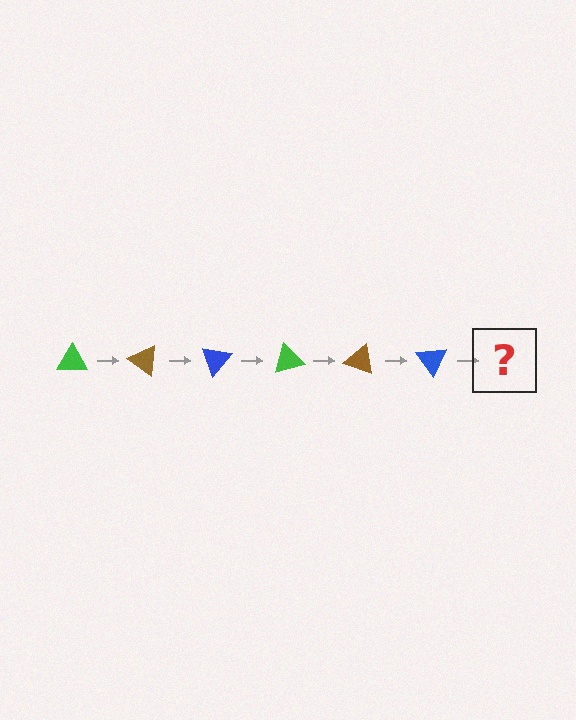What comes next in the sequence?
The next element should be a green triangle, rotated 210 degrees from the start.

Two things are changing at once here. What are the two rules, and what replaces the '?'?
The two rules are that it rotates 35 degrees each step and the color cycles through green, brown, and blue. The '?' should be a green triangle, rotated 210 degrees from the start.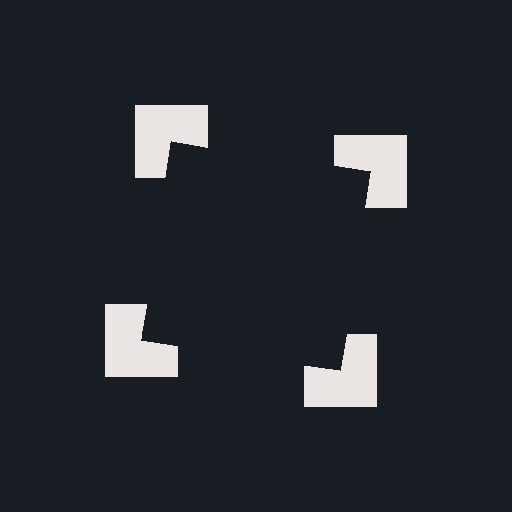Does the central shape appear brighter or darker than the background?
It typically appears slightly darker than the background, even though no actual brightness change is drawn.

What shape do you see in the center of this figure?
An illusory square — its edges are inferred from the aligned wedge cuts in the notched squares, not physically drawn.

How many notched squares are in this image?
There are 4 — one at each vertex of the illusory square.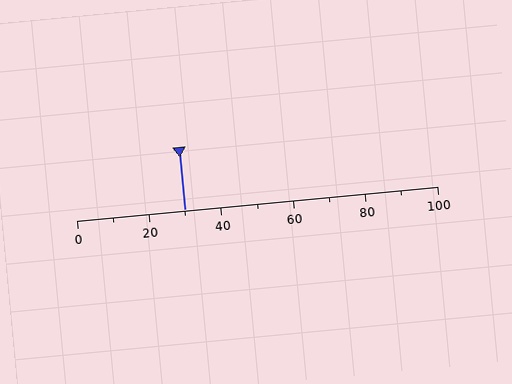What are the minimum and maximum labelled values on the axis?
The axis runs from 0 to 100.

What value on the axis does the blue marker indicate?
The marker indicates approximately 30.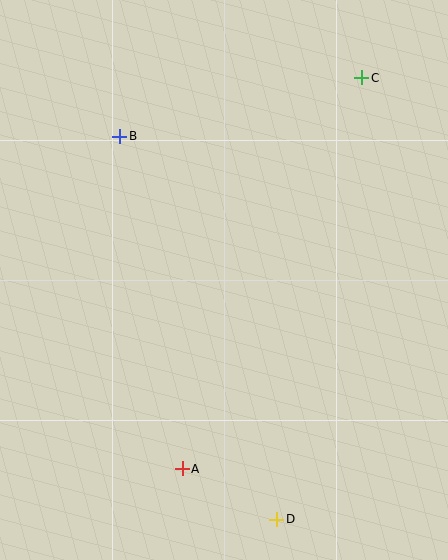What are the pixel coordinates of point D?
Point D is at (277, 519).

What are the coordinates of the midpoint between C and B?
The midpoint between C and B is at (241, 107).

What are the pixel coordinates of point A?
Point A is at (182, 469).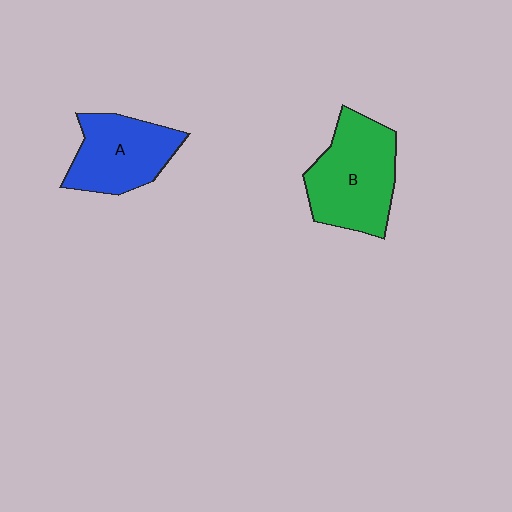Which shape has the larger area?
Shape B (green).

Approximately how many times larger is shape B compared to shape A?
Approximately 1.2 times.